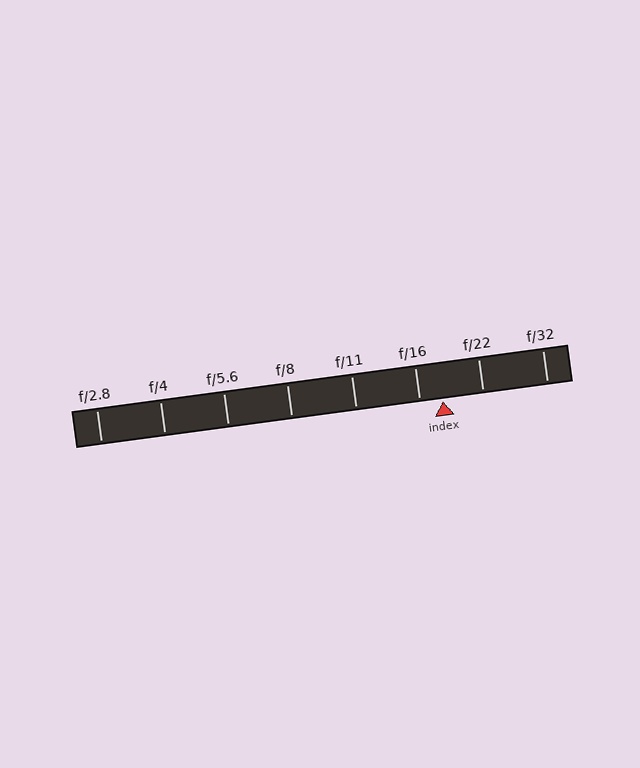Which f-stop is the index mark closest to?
The index mark is closest to f/16.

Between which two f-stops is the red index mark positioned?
The index mark is between f/16 and f/22.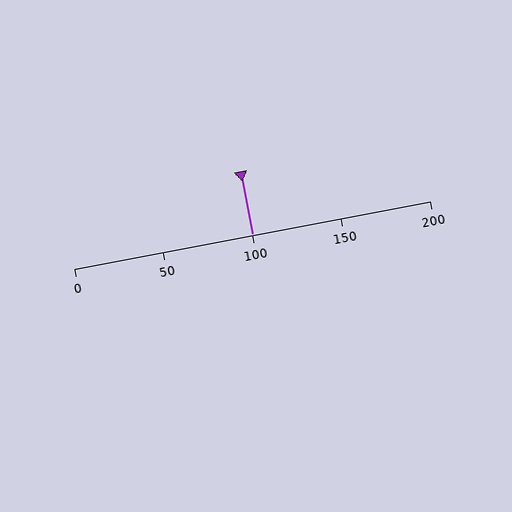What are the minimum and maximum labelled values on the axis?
The axis runs from 0 to 200.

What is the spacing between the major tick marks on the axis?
The major ticks are spaced 50 apart.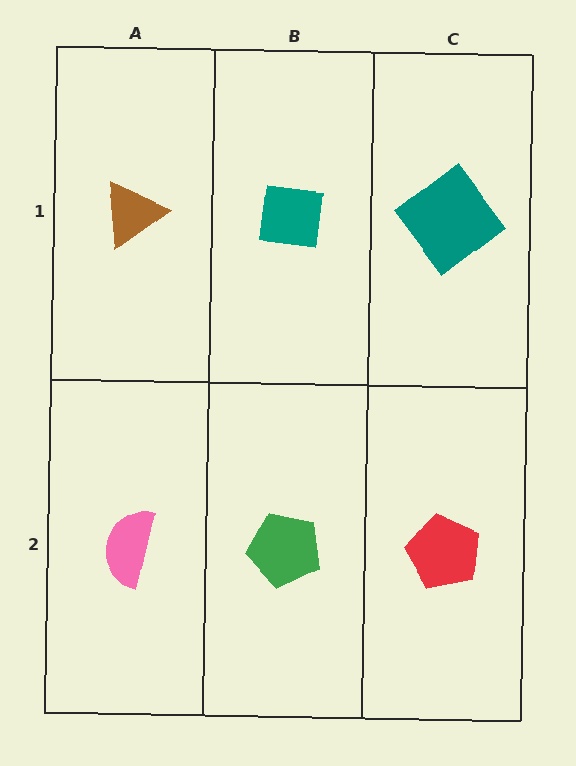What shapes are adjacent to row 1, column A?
A pink semicircle (row 2, column A), a teal square (row 1, column B).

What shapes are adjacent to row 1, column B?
A green pentagon (row 2, column B), a brown triangle (row 1, column A), a teal diamond (row 1, column C).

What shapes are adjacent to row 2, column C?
A teal diamond (row 1, column C), a green pentagon (row 2, column B).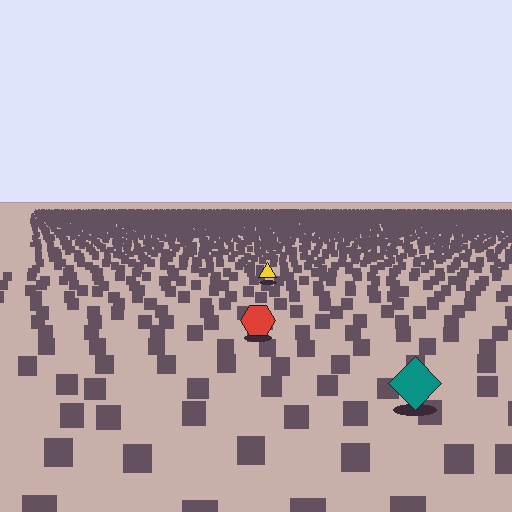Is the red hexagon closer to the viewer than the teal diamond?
No. The teal diamond is closer — you can tell from the texture gradient: the ground texture is coarser near it.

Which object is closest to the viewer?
The teal diamond is closest. The texture marks near it are larger and more spread out.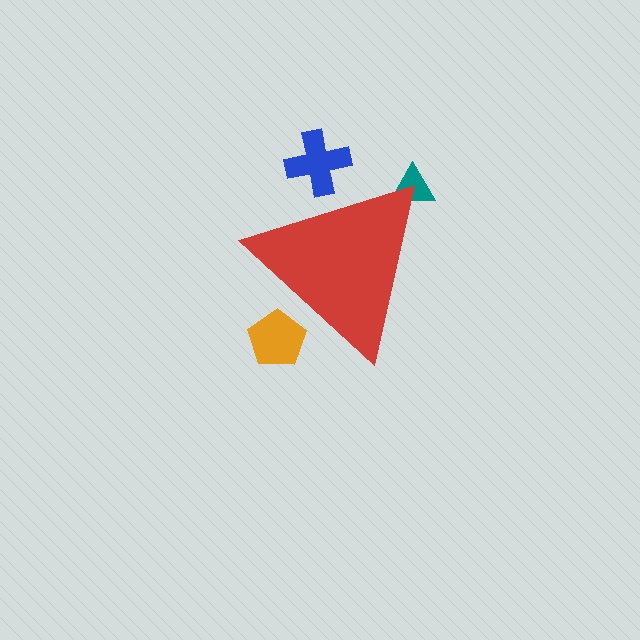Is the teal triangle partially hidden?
Yes, the teal triangle is partially hidden behind the red triangle.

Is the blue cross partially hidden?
Yes, the blue cross is partially hidden behind the red triangle.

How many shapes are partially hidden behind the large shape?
3 shapes are partially hidden.